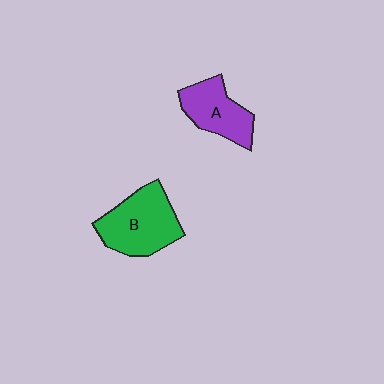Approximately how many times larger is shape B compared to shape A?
Approximately 1.3 times.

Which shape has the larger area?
Shape B (green).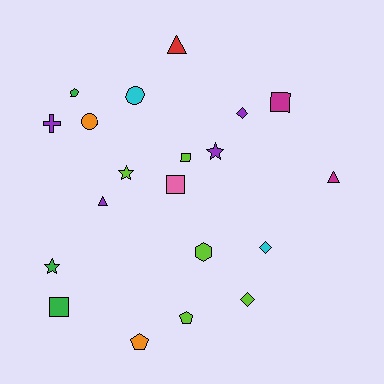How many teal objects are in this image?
There are no teal objects.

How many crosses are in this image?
There is 1 cross.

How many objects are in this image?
There are 20 objects.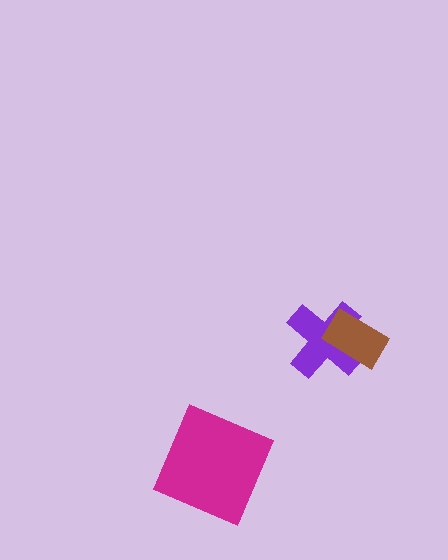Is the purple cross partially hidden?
Yes, it is partially covered by another shape.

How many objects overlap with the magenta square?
0 objects overlap with the magenta square.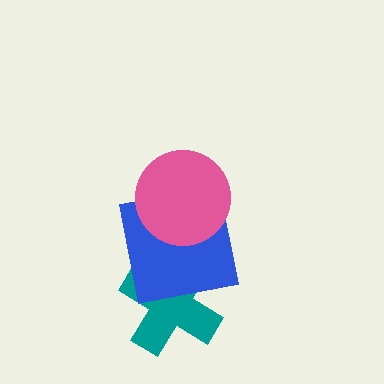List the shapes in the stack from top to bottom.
From top to bottom: the pink circle, the blue square, the teal cross.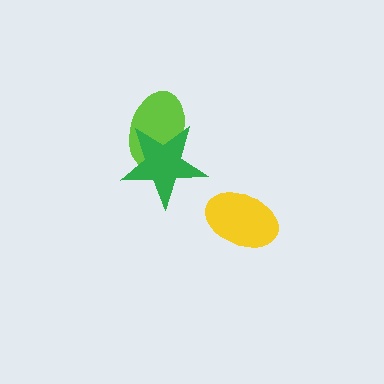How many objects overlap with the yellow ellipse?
0 objects overlap with the yellow ellipse.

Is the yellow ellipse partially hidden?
No, no other shape covers it.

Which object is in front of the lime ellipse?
The green star is in front of the lime ellipse.